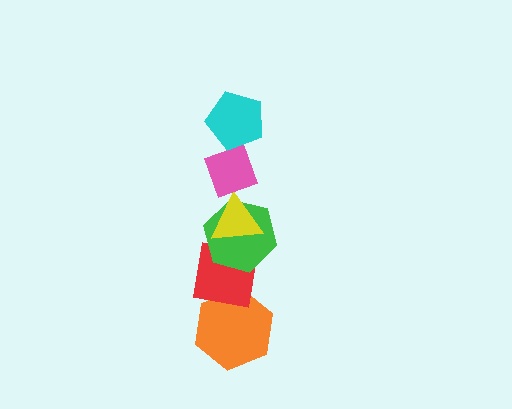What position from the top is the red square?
The red square is 5th from the top.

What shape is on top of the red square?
The green hexagon is on top of the red square.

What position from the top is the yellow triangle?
The yellow triangle is 3rd from the top.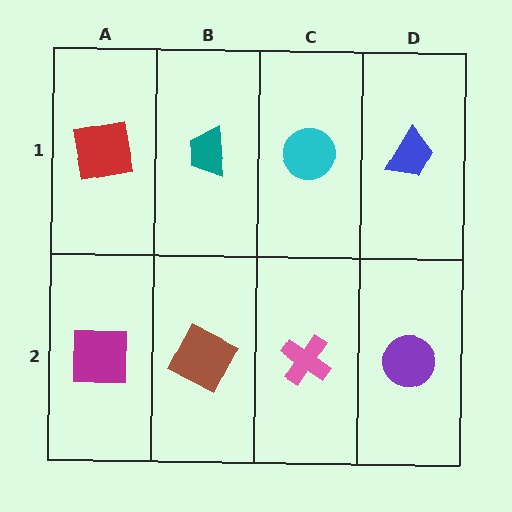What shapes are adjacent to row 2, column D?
A blue trapezoid (row 1, column D), a pink cross (row 2, column C).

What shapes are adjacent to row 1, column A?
A magenta square (row 2, column A), a teal trapezoid (row 1, column B).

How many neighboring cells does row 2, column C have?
3.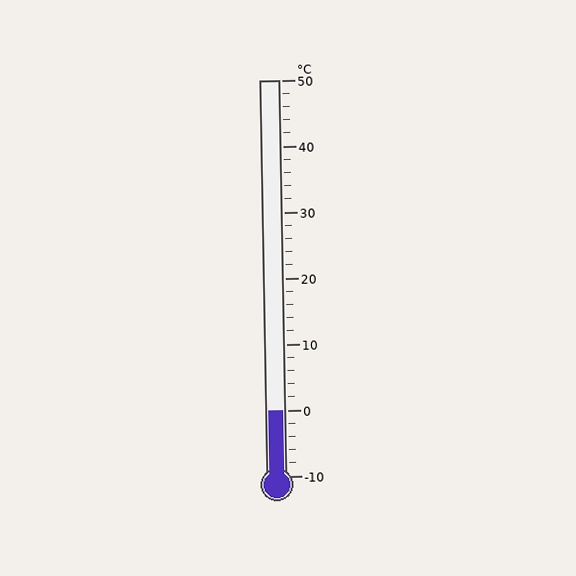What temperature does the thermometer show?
The thermometer shows approximately 0°C.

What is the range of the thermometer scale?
The thermometer scale ranges from -10°C to 50°C.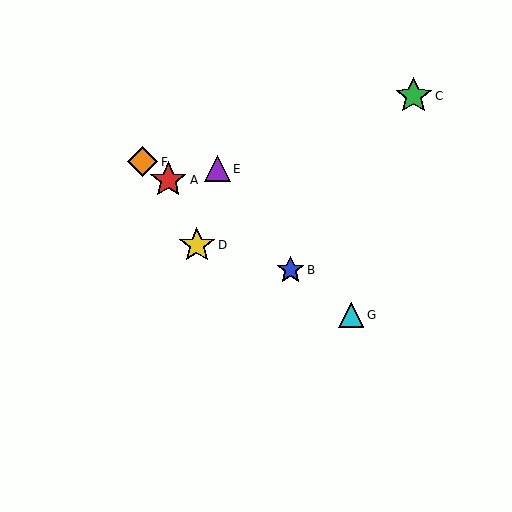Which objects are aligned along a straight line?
Objects A, B, F, G are aligned along a straight line.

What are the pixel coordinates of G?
Object G is at (351, 315).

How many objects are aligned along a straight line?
4 objects (A, B, F, G) are aligned along a straight line.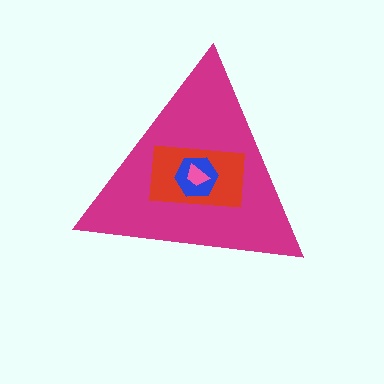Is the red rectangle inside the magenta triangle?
Yes.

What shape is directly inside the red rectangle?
The blue hexagon.